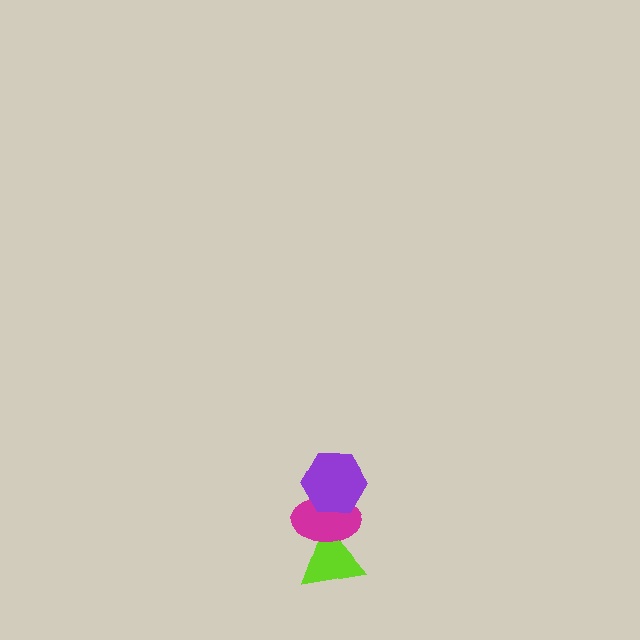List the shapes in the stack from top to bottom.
From top to bottom: the purple hexagon, the magenta ellipse, the lime triangle.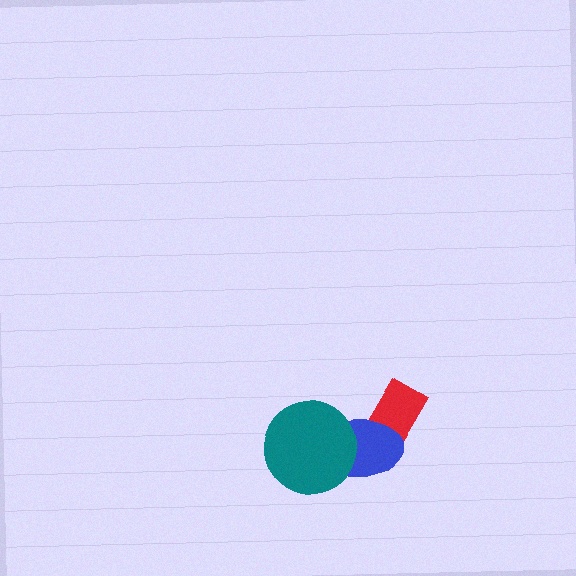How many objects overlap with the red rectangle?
1 object overlaps with the red rectangle.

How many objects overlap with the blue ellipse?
2 objects overlap with the blue ellipse.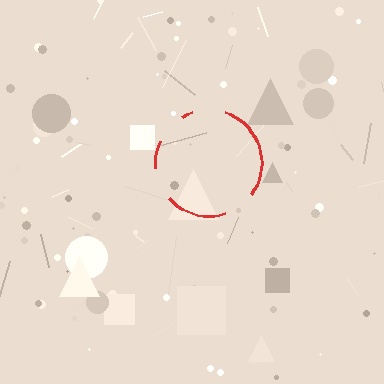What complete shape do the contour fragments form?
The contour fragments form a circle.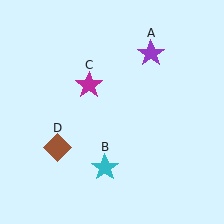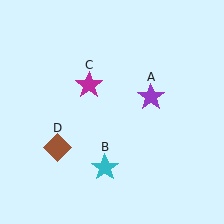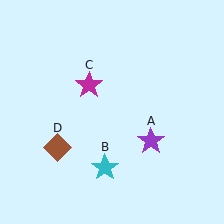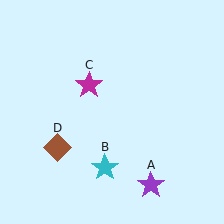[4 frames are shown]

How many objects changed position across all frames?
1 object changed position: purple star (object A).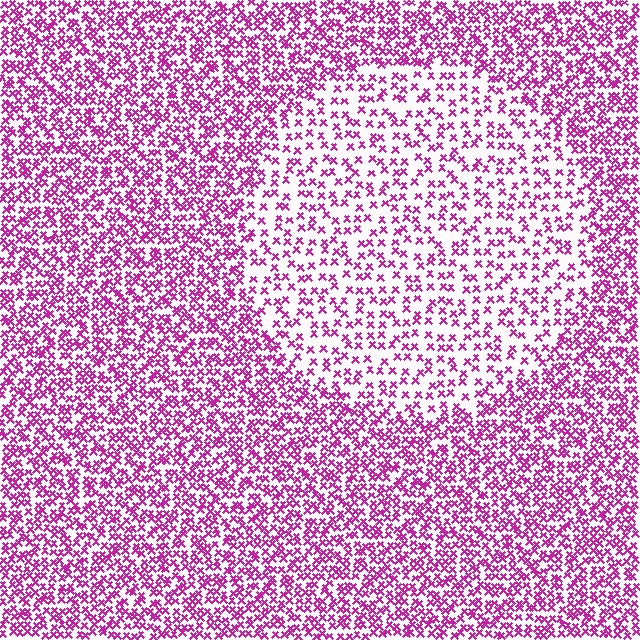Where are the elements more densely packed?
The elements are more densely packed outside the circle boundary.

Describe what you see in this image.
The image contains small magenta elements arranged at two different densities. A circle-shaped region is visible where the elements are less densely packed than the surrounding area.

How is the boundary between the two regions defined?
The boundary is defined by a change in element density (approximately 2.1x ratio). All elements are the same color, size, and shape.